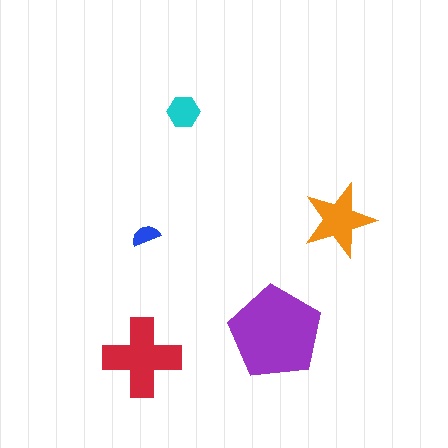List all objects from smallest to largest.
The blue semicircle, the cyan hexagon, the orange star, the red cross, the purple pentagon.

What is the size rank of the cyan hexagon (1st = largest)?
4th.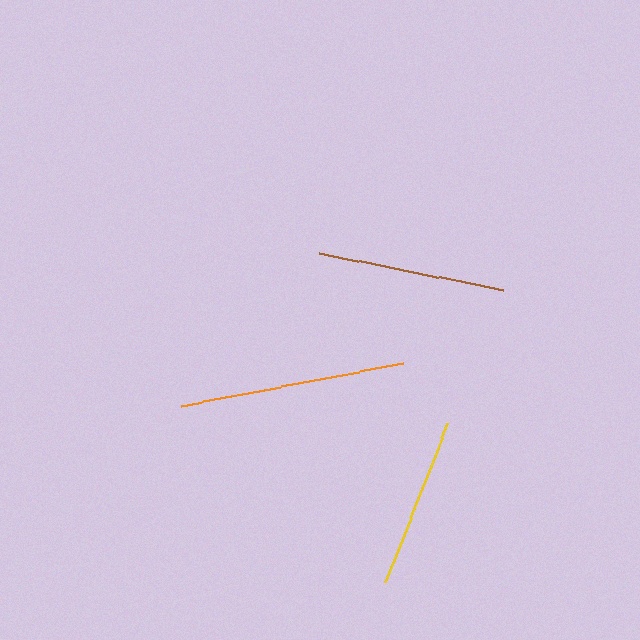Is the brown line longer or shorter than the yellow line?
The brown line is longer than the yellow line.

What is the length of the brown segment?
The brown segment is approximately 188 pixels long.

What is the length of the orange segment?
The orange segment is approximately 226 pixels long.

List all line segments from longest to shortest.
From longest to shortest: orange, brown, yellow.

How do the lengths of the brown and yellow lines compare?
The brown and yellow lines are approximately the same length.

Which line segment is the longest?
The orange line is the longest at approximately 226 pixels.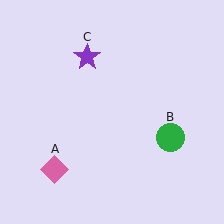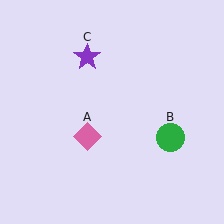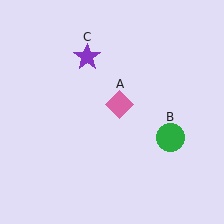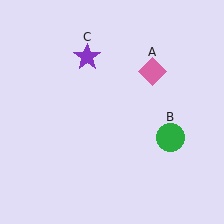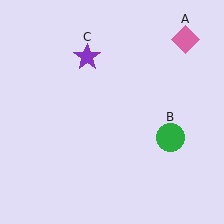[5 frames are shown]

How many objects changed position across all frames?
1 object changed position: pink diamond (object A).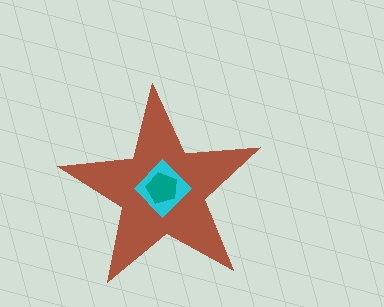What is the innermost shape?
The teal pentagon.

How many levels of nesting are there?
3.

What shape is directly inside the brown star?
The cyan diamond.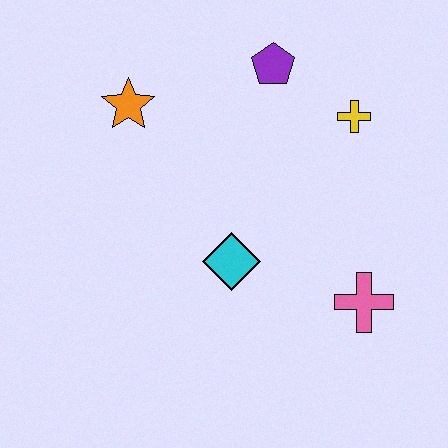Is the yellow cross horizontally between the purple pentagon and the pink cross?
Yes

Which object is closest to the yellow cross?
The purple pentagon is closest to the yellow cross.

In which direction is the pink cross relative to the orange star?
The pink cross is to the right of the orange star.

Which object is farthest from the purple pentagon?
The pink cross is farthest from the purple pentagon.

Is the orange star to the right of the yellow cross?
No